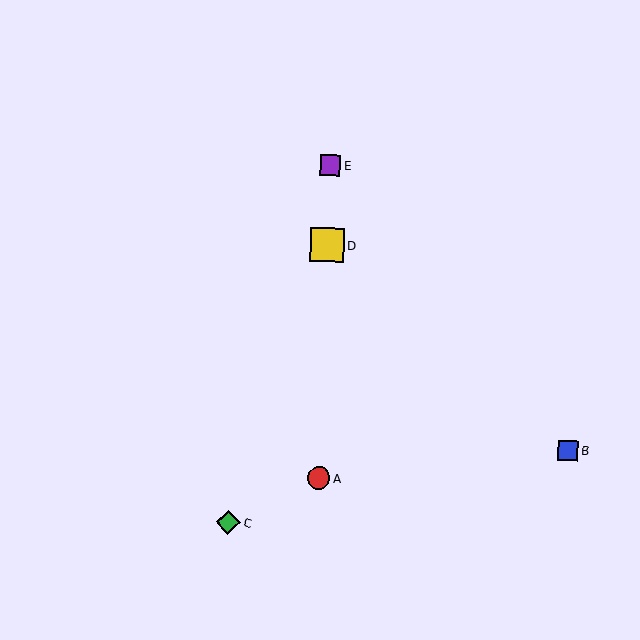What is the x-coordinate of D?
Object D is at x≈327.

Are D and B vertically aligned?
No, D is at x≈327 and B is at x≈568.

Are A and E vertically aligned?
Yes, both are at x≈319.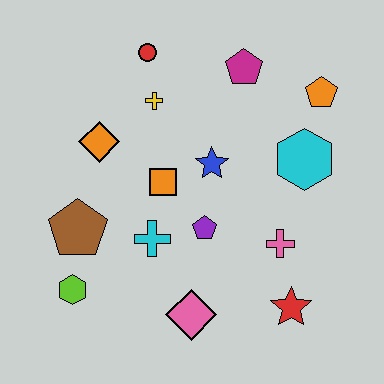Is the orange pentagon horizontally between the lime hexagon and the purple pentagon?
No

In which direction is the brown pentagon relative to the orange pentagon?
The brown pentagon is to the left of the orange pentagon.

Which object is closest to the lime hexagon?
The brown pentagon is closest to the lime hexagon.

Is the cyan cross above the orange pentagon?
No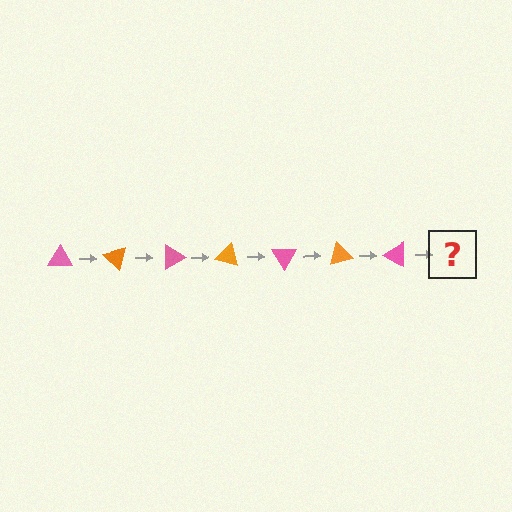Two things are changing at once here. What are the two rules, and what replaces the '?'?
The two rules are that it rotates 45 degrees each step and the color cycles through pink and orange. The '?' should be an orange triangle, rotated 315 degrees from the start.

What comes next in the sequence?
The next element should be an orange triangle, rotated 315 degrees from the start.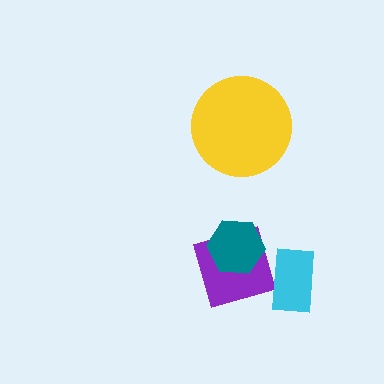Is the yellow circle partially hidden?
No, no other shape covers it.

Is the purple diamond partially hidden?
Yes, it is partially covered by another shape.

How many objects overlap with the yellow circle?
0 objects overlap with the yellow circle.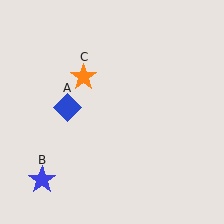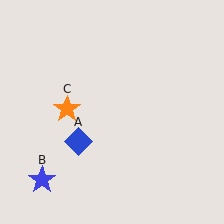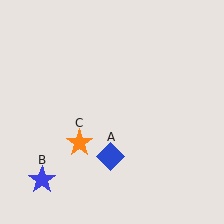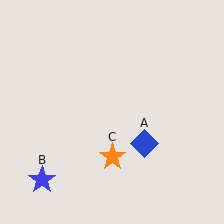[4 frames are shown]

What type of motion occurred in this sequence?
The blue diamond (object A), orange star (object C) rotated counterclockwise around the center of the scene.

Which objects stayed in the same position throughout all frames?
Blue star (object B) remained stationary.